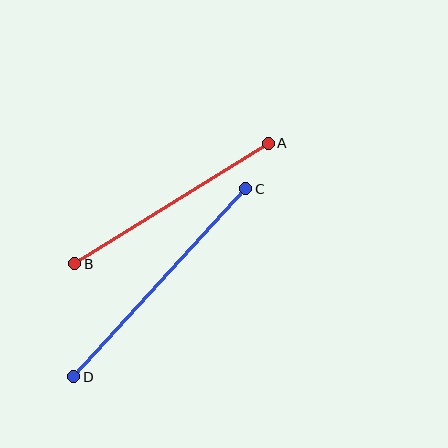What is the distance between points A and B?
The distance is approximately 228 pixels.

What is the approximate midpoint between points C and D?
The midpoint is at approximately (160, 283) pixels.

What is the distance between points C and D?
The distance is approximately 255 pixels.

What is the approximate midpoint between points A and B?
The midpoint is at approximately (171, 204) pixels.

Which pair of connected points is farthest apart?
Points C and D are farthest apart.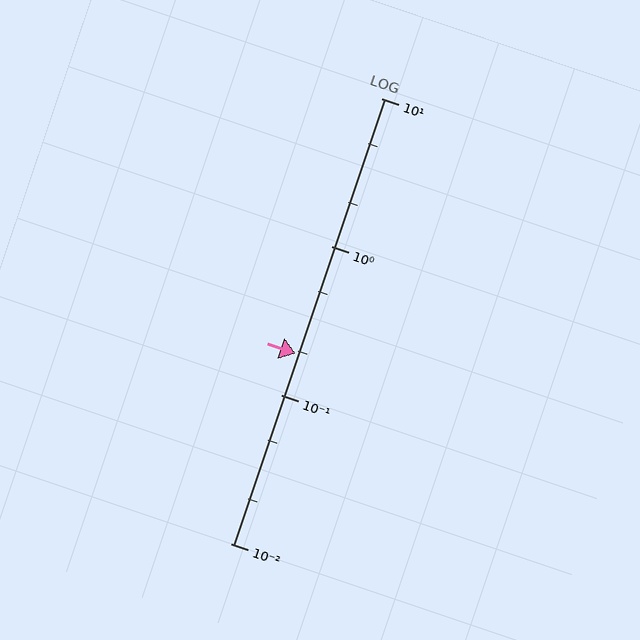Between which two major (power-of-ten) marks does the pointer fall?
The pointer is between 0.1 and 1.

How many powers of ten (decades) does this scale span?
The scale spans 3 decades, from 0.01 to 10.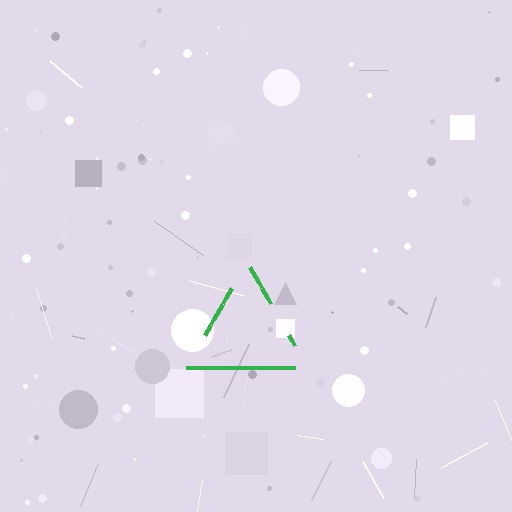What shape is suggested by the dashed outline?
The dashed outline suggests a triangle.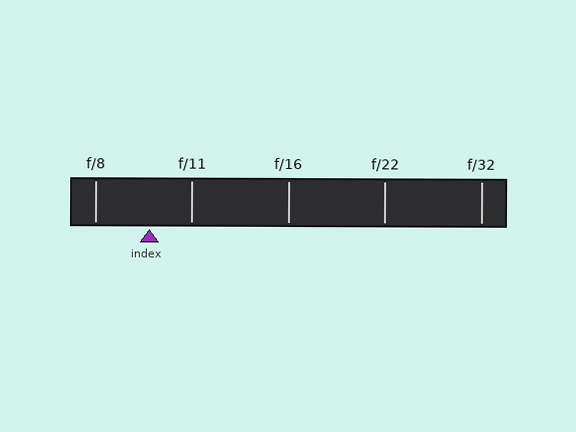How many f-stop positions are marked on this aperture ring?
There are 5 f-stop positions marked.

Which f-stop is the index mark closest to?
The index mark is closest to f/11.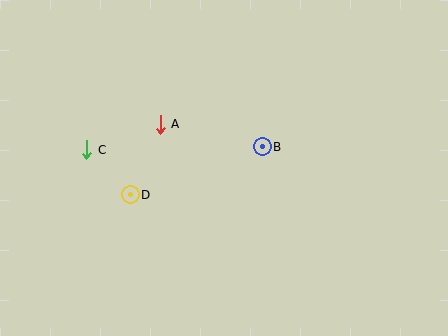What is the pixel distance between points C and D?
The distance between C and D is 63 pixels.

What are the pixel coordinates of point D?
Point D is at (130, 195).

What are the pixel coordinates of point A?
Point A is at (160, 124).